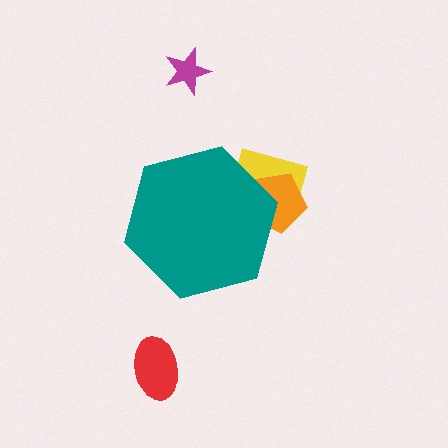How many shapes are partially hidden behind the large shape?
2 shapes are partially hidden.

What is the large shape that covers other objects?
A teal hexagon.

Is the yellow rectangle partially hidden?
Yes, the yellow rectangle is partially hidden behind the teal hexagon.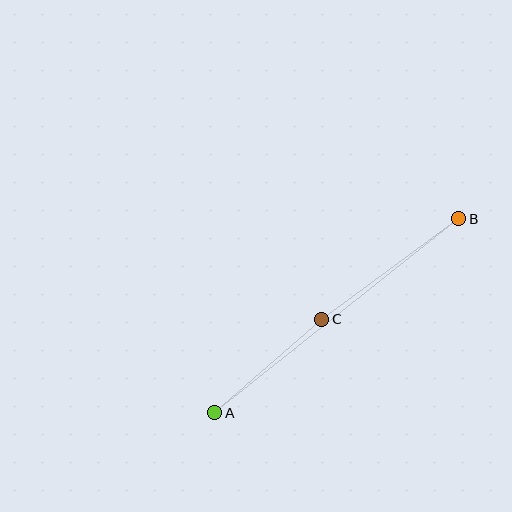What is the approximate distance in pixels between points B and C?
The distance between B and C is approximately 170 pixels.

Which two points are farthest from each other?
Points A and B are farthest from each other.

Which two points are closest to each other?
Points A and C are closest to each other.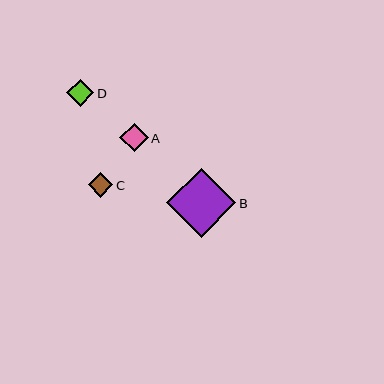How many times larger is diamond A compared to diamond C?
Diamond A is approximately 1.2 times the size of diamond C.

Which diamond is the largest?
Diamond B is the largest with a size of approximately 69 pixels.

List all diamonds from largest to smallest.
From largest to smallest: B, A, D, C.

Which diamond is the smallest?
Diamond C is the smallest with a size of approximately 24 pixels.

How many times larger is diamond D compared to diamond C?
Diamond D is approximately 1.1 times the size of diamond C.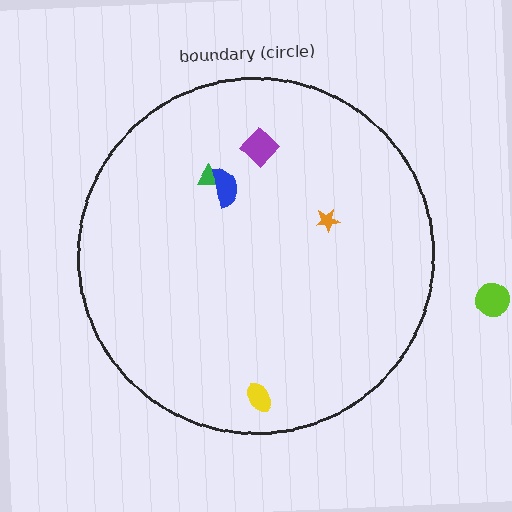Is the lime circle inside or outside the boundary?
Outside.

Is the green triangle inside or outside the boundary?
Inside.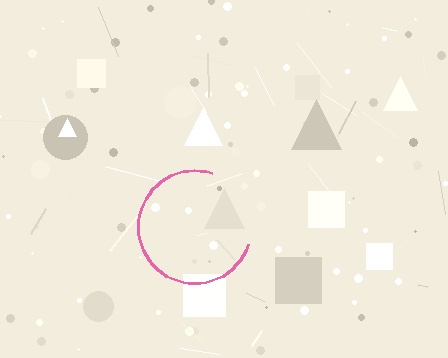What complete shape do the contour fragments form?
The contour fragments form a circle.